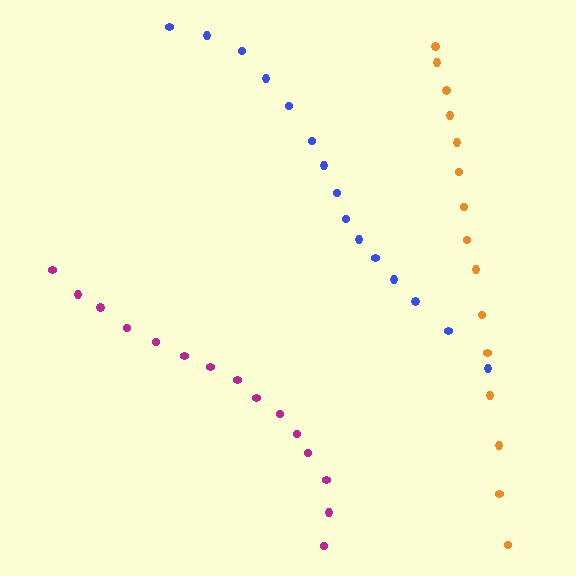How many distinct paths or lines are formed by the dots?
There are 3 distinct paths.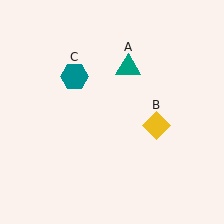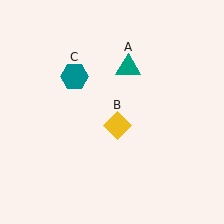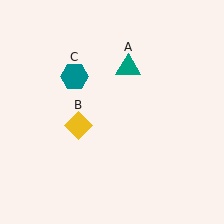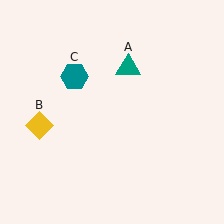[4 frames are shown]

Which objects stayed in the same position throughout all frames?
Teal triangle (object A) and teal hexagon (object C) remained stationary.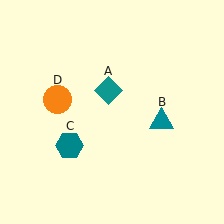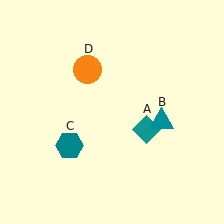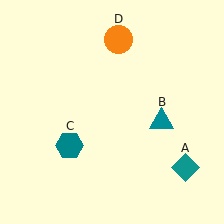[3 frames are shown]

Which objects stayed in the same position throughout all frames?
Teal triangle (object B) and teal hexagon (object C) remained stationary.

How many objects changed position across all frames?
2 objects changed position: teal diamond (object A), orange circle (object D).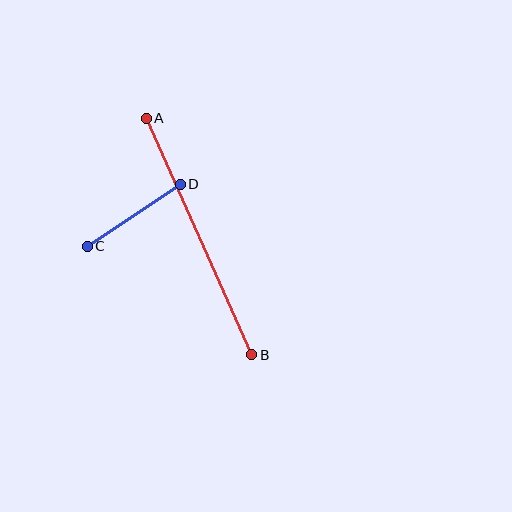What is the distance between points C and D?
The distance is approximately 112 pixels.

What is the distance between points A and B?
The distance is approximately 259 pixels.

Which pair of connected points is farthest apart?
Points A and B are farthest apart.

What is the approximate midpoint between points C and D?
The midpoint is at approximately (134, 215) pixels.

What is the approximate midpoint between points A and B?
The midpoint is at approximately (199, 237) pixels.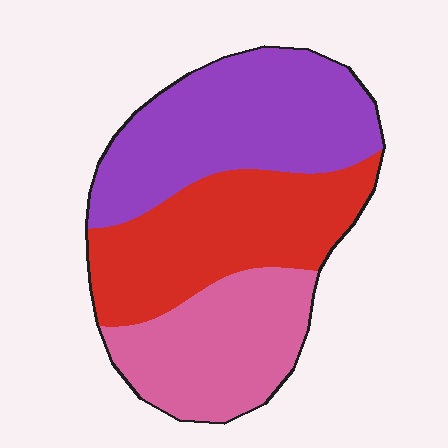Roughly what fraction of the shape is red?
Red takes up about one third (1/3) of the shape.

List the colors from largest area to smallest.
From largest to smallest: purple, red, pink.